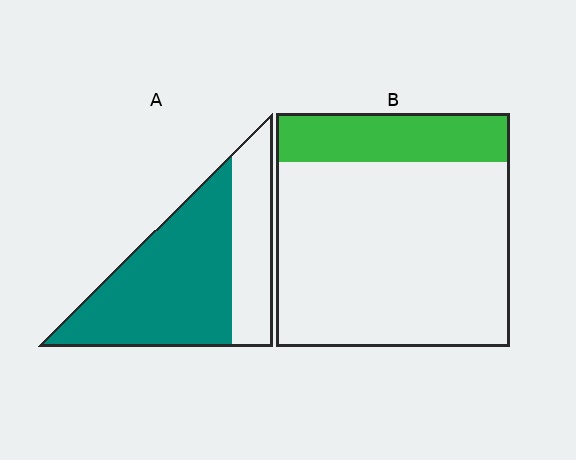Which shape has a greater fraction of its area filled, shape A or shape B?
Shape A.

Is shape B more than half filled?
No.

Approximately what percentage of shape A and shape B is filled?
A is approximately 70% and B is approximately 20%.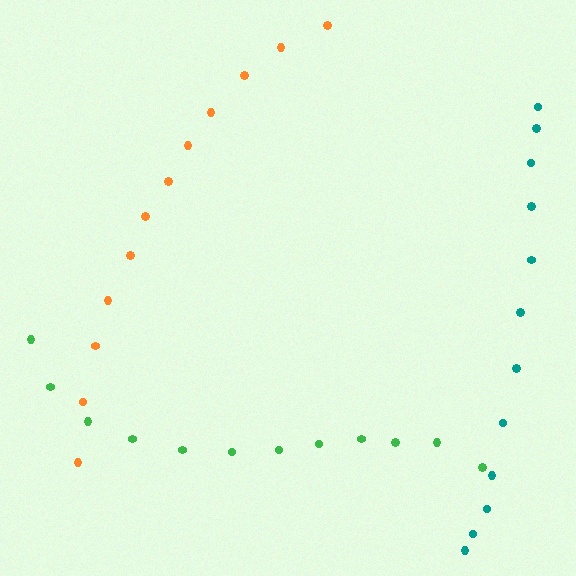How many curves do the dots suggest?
There are 3 distinct paths.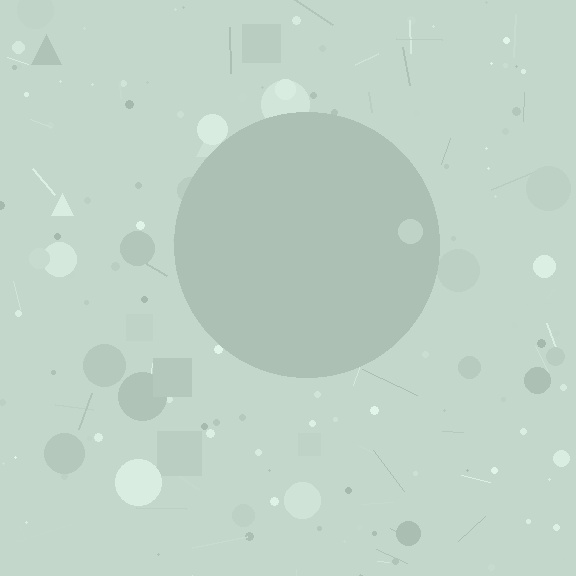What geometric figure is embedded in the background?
A circle is embedded in the background.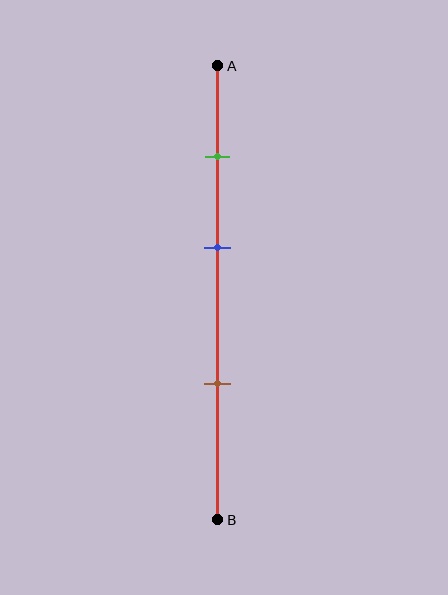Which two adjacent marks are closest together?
The green and blue marks are the closest adjacent pair.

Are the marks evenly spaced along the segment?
Yes, the marks are approximately evenly spaced.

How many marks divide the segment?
There are 3 marks dividing the segment.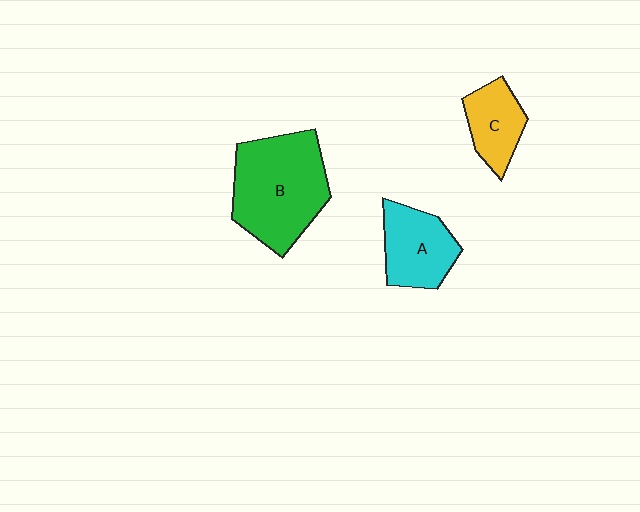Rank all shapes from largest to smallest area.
From largest to smallest: B (green), A (cyan), C (yellow).